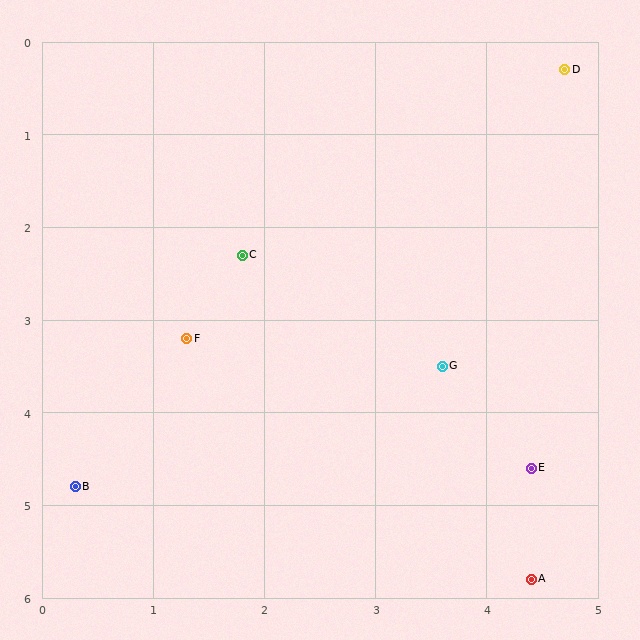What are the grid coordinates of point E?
Point E is at approximately (4.4, 4.6).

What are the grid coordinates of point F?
Point F is at approximately (1.3, 3.2).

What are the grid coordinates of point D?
Point D is at approximately (4.7, 0.3).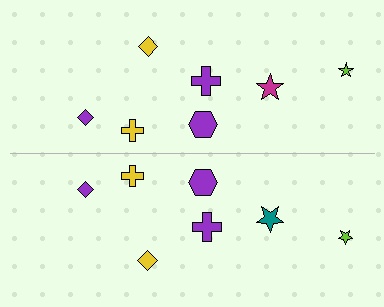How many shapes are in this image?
There are 14 shapes in this image.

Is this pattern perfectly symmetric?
No, the pattern is not perfectly symmetric. The teal star on the bottom side breaks the symmetry — its mirror counterpart is magenta.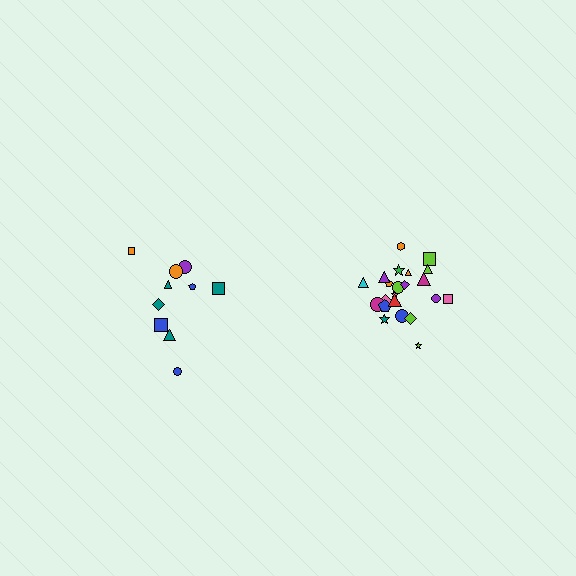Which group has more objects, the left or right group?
The right group.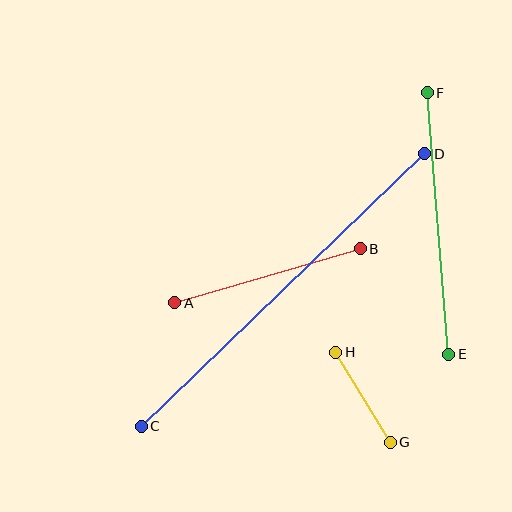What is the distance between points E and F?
The distance is approximately 262 pixels.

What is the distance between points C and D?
The distance is approximately 393 pixels.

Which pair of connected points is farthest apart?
Points C and D are farthest apart.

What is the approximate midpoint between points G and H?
The midpoint is at approximately (363, 397) pixels.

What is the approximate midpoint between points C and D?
The midpoint is at approximately (283, 290) pixels.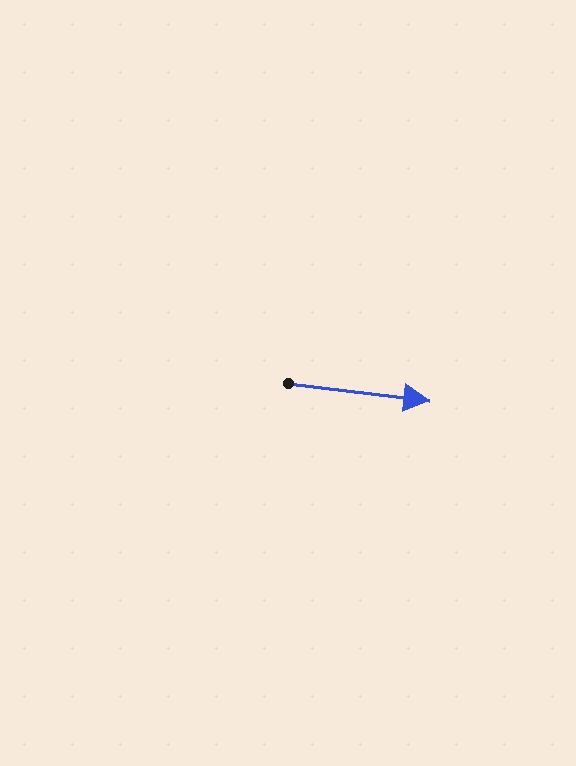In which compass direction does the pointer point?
East.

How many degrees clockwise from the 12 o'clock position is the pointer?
Approximately 97 degrees.